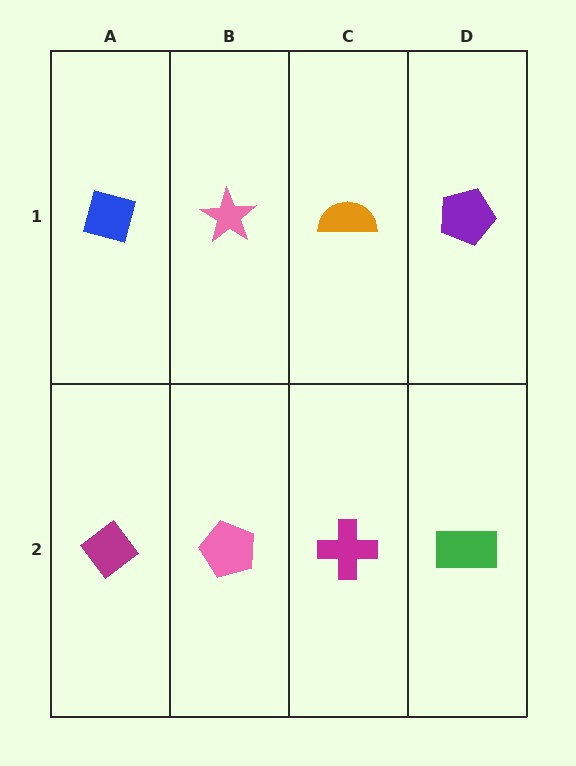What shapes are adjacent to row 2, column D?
A purple pentagon (row 1, column D), a magenta cross (row 2, column C).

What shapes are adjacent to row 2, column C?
An orange semicircle (row 1, column C), a pink pentagon (row 2, column B), a green rectangle (row 2, column D).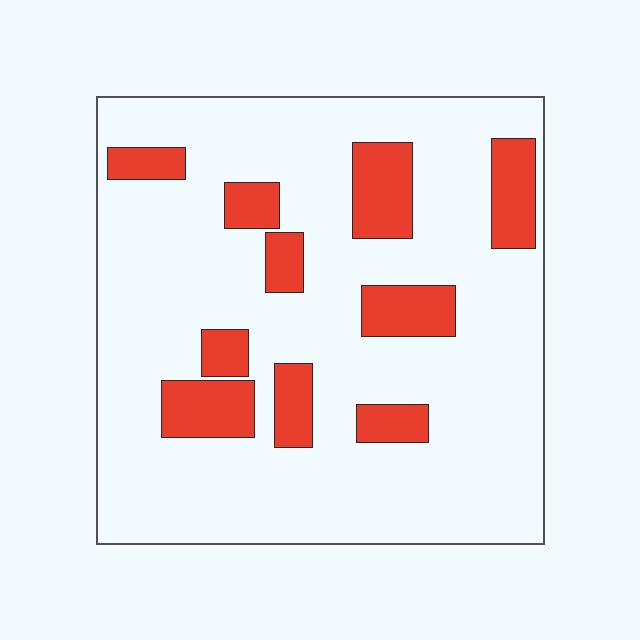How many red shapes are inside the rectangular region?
10.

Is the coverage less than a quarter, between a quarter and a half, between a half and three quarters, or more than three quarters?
Less than a quarter.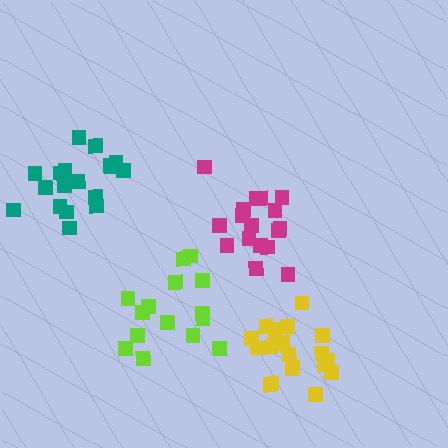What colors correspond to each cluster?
The clusters are colored: teal, magenta, yellow, lime.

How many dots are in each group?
Group 1: 18 dots, Group 2: 17 dots, Group 3: 21 dots, Group 4: 15 dots (71 total).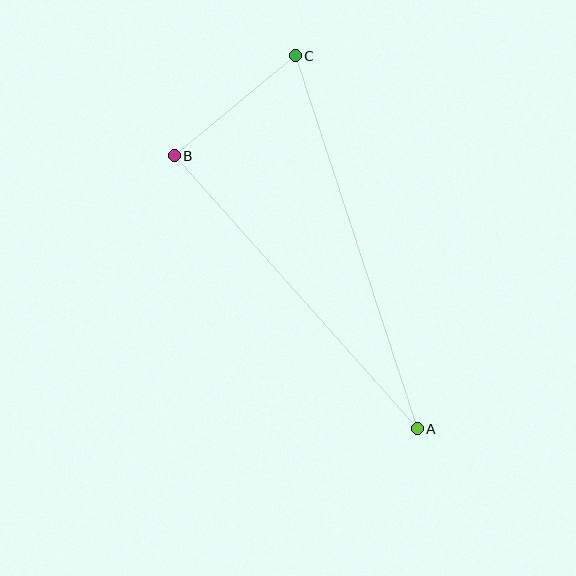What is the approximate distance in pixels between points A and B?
The distance between A and B is approximately 366 pixels.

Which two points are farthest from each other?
Points A and C are farthest from each other.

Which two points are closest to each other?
Points B and C are closest to each other.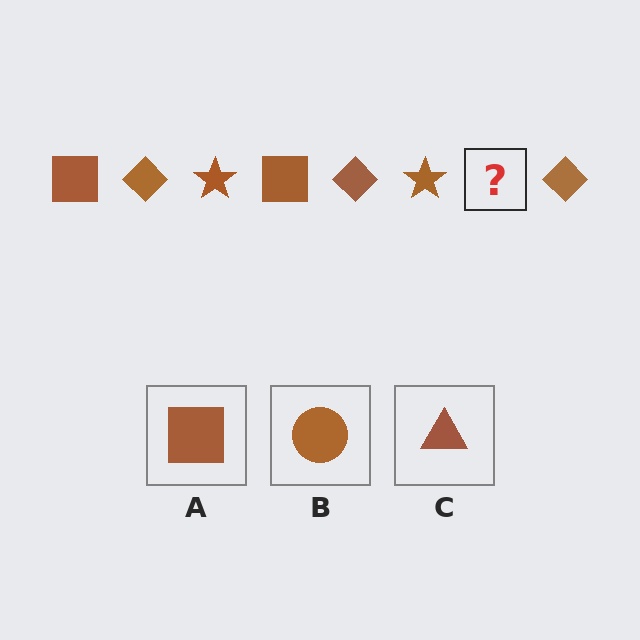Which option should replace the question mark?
Option A.